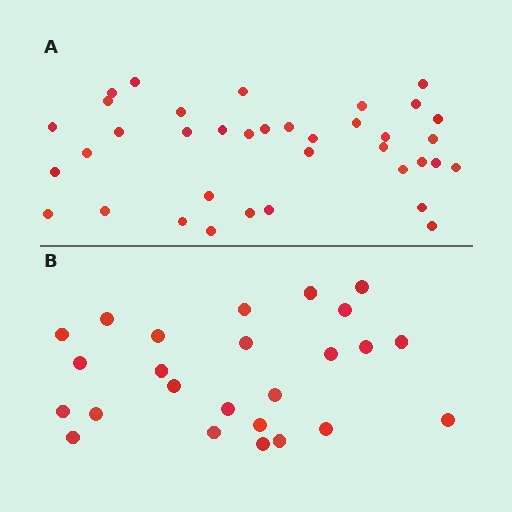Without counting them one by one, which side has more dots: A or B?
Region A (the top region) has more dots.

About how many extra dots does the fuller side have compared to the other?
Region A has roughly 12 or so more dots than region B.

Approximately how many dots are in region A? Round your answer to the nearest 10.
About 40 dots. (The exact count is 37, which rounds to 40.)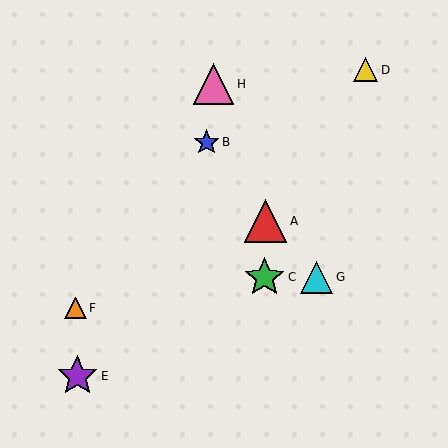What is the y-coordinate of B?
Object B is at y≈142.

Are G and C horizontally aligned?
Yes, both are at y≈277.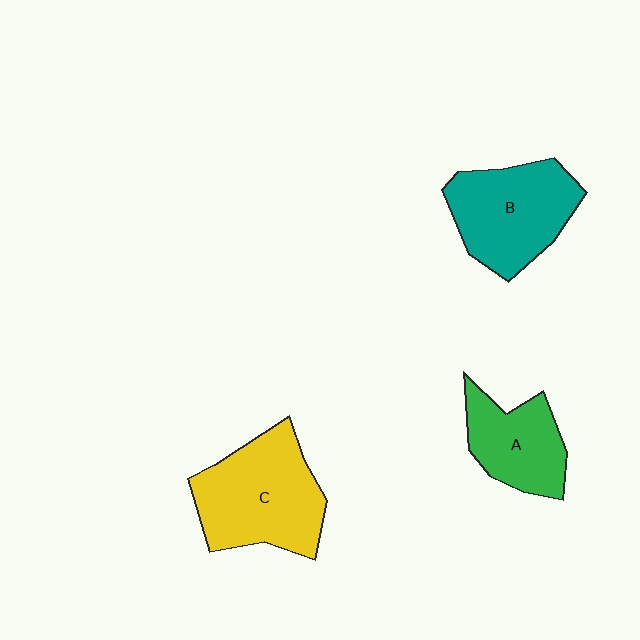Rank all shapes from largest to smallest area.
From largest to smallest: C (yellow), B (teal), A (green).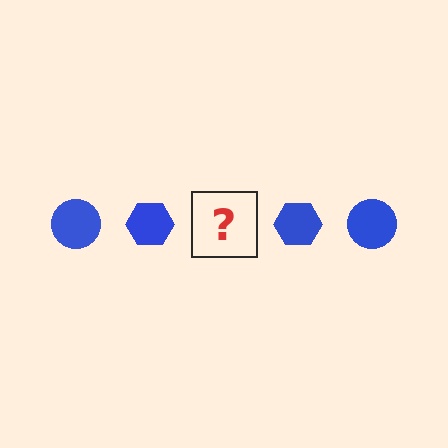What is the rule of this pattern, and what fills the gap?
The rule is that the pattern cycles through circle, hexagon shapes in blue. The gap should be filled with a blue circle.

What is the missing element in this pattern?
The missing element is a blue circle.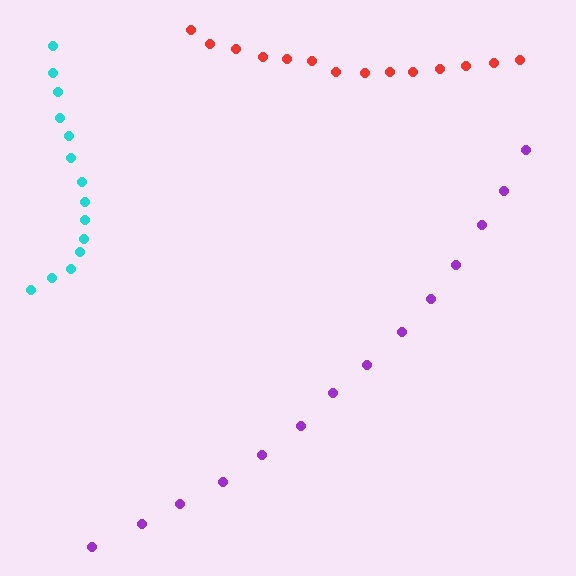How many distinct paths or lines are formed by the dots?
There are 3 distinct paths.